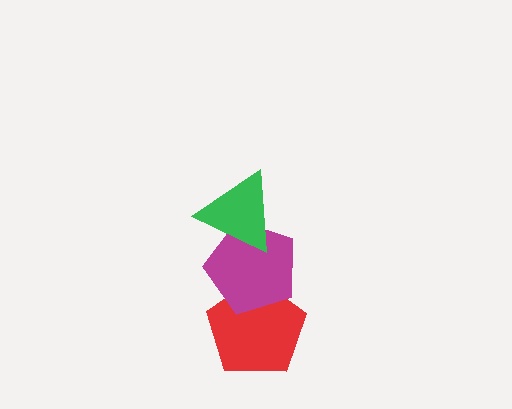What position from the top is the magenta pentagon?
The magenta pentagon is 2nd from the top.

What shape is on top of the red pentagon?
The magenta pentagon is on top of the red pentagon.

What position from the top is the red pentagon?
The red pentagon is 3rd from the top.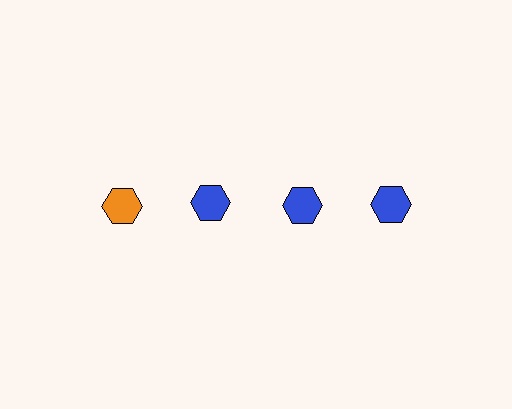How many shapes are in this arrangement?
There are 4 shapes arranged in a grid pattern.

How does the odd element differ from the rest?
It has a different color: orange instead of blue.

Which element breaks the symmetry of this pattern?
The orange hexagon in the top row, leftmost column breaks the symmetry. All other shapes are blue hexagons.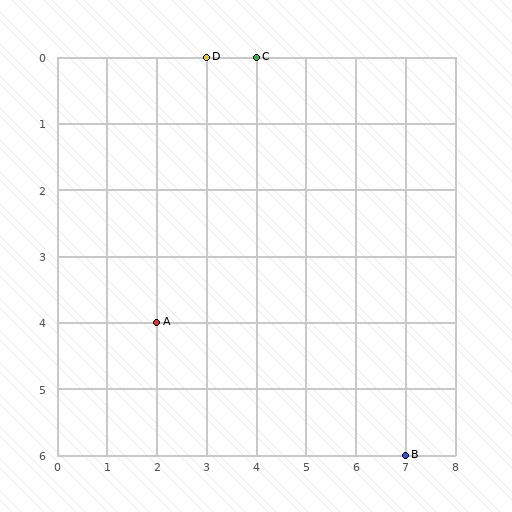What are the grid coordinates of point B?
Point B is at grid coordinates (7, 6).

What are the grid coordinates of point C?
Point C is at grid coordinates (4, 0).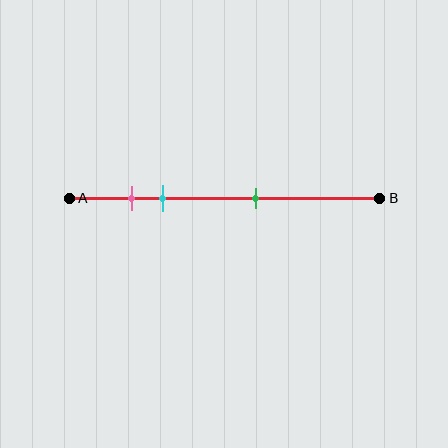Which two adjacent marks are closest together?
The pink and cyan marks are the closest adjacent pair.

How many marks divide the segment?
There are 3 marks dividing the segment.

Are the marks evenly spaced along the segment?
No, the marks are not evenly spaced.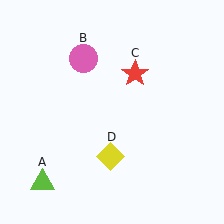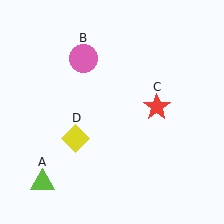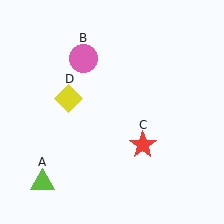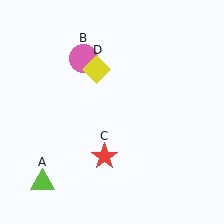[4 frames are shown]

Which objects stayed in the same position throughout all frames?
Lime triangle (object A) and pink circle (object B) remained stationary.